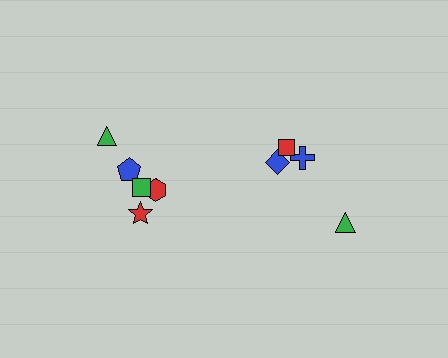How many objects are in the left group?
There are 6 objects.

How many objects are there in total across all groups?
There are 10 objects.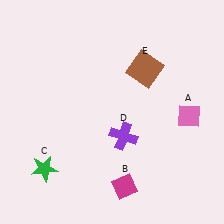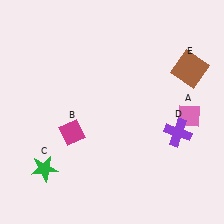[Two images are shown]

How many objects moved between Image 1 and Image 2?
3 objects moved between the two images.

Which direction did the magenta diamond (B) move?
The magenta diamond (B) moved up.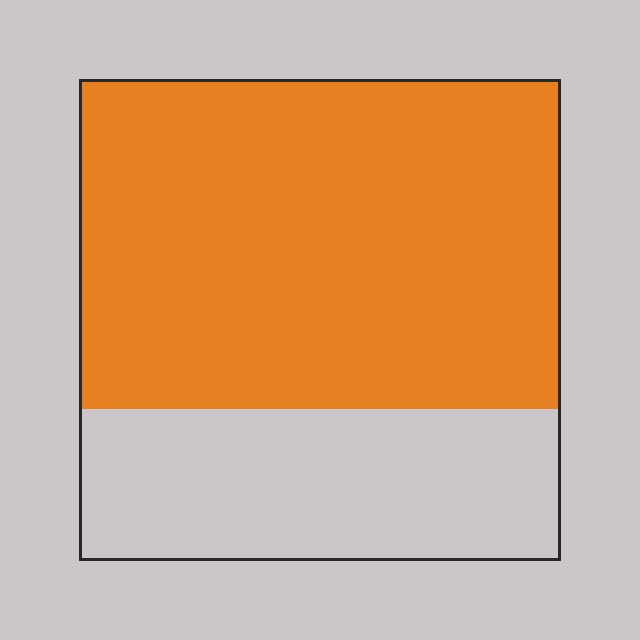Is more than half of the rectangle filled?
Yes.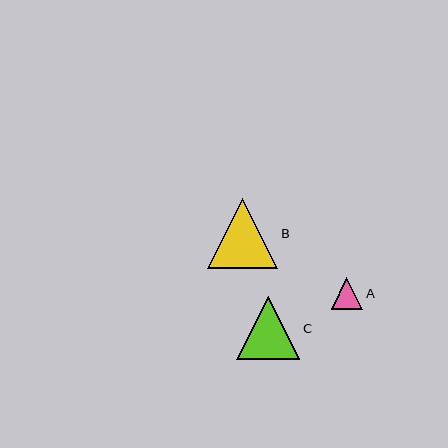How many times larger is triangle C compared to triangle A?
Triangle C is approximately 2.0 times the size of triangle A.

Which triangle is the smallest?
Triangle A is the smallest with a size of approximately 32 pixels.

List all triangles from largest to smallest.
From largest to smallest: B, C, A.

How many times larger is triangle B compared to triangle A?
Triangle B is approximately 2.2 times the size of triangle A.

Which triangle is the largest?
Triangle B is the largest with a size of approximately 71 pixels.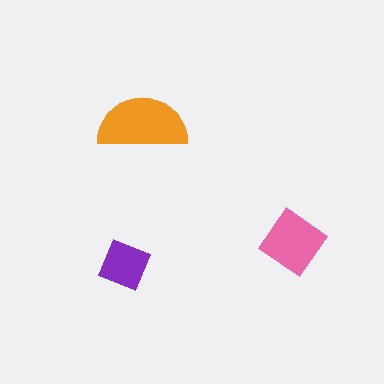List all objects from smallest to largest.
The purple square, the pink diamond, the orange semicircle.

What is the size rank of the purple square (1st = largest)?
3rd.